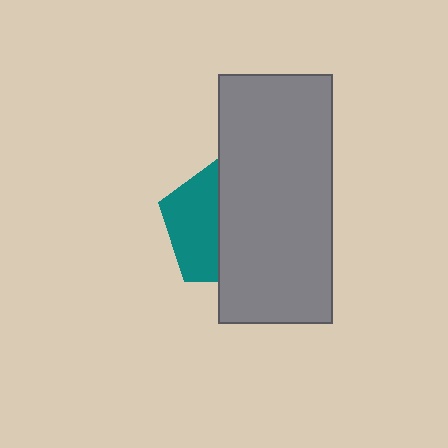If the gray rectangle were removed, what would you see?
You would see the complete teal pentagon.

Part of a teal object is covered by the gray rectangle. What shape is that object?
It is a pentagon.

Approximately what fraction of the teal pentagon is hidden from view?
Roughly 59% of the teal pentagon is hidden behind the gray rectangle.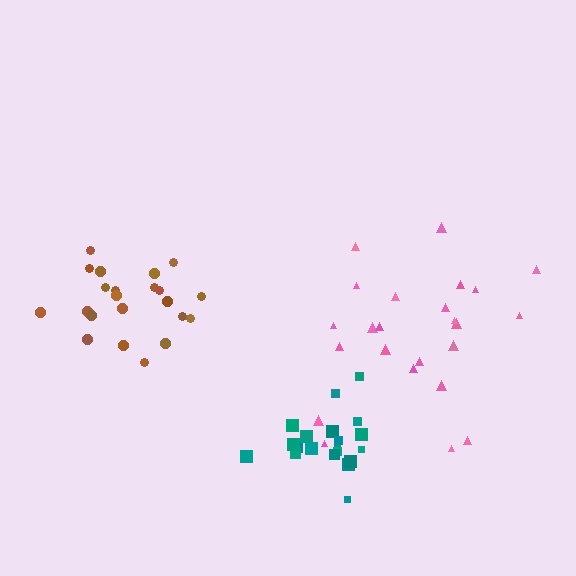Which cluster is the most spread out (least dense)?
Pink.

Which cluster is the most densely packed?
Teal.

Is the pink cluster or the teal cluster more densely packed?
Teal.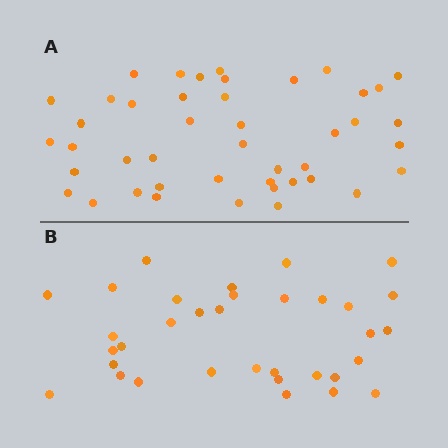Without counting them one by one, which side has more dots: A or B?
Region A (the top region) has more dots.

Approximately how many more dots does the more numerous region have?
Region A has roughly 10 or so more dots than region B.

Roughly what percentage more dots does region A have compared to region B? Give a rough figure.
About 30% more.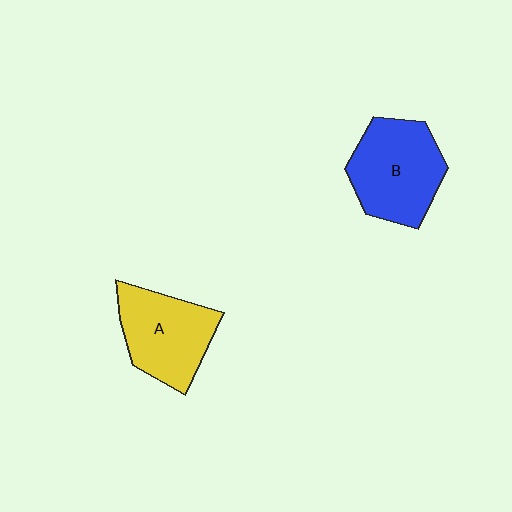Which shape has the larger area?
Shape B (blue).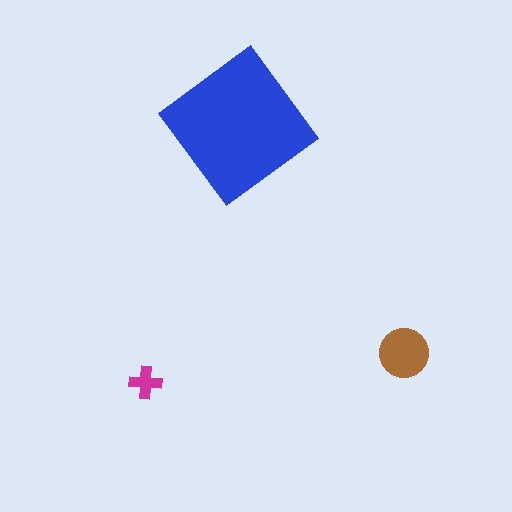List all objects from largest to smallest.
The blue diamond, the brown circle, the magenta cross.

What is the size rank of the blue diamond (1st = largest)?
1st.